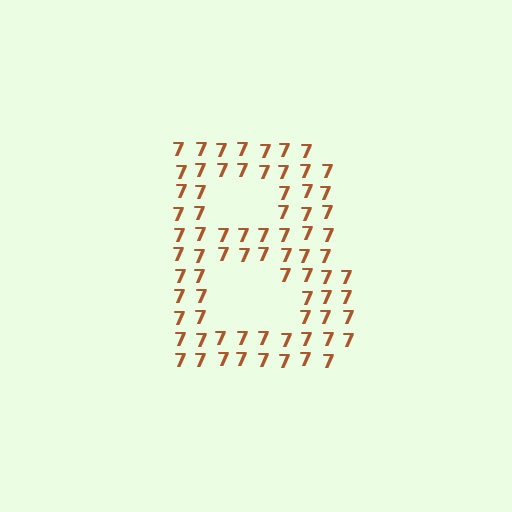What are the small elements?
The small elements are digit 7's.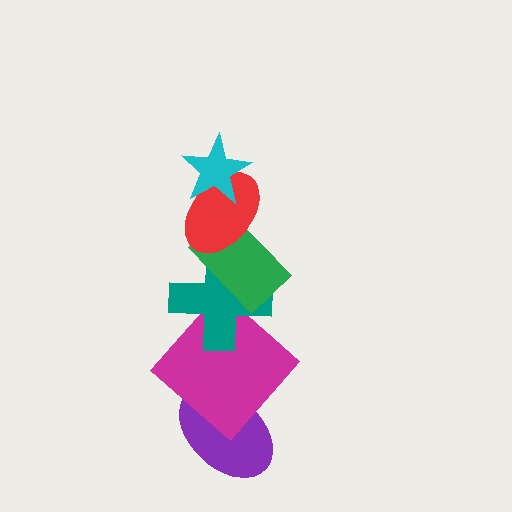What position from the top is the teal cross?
The teal cross is 4th from the top.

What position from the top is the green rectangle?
The green rectangle is 3rd from the top.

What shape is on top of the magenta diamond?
The teal cross is on top of the magenta diamond.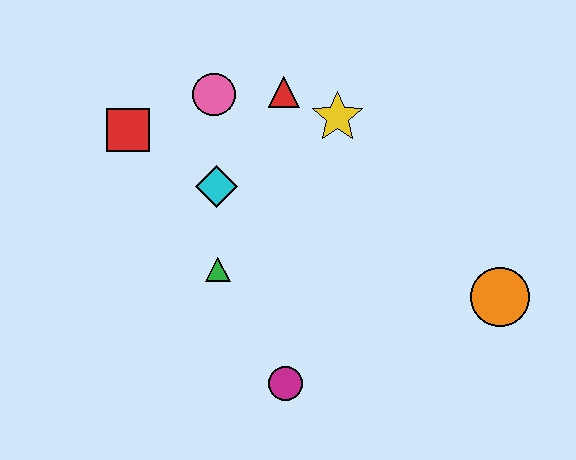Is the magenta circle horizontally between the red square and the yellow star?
Yes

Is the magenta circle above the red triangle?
No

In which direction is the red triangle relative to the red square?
The red triangle is to the right of the red square.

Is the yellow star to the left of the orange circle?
Yes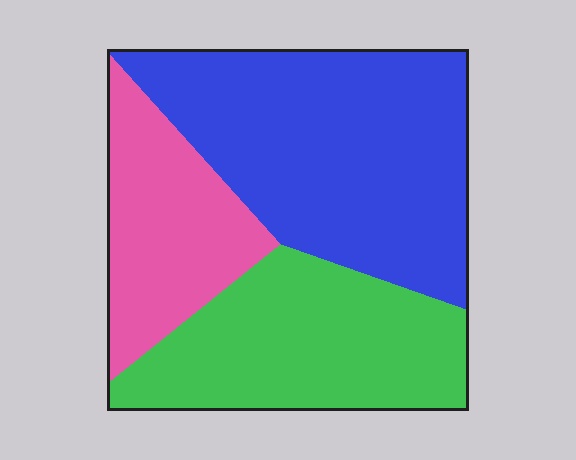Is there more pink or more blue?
Blue.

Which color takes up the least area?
Pink, at roughly 20%.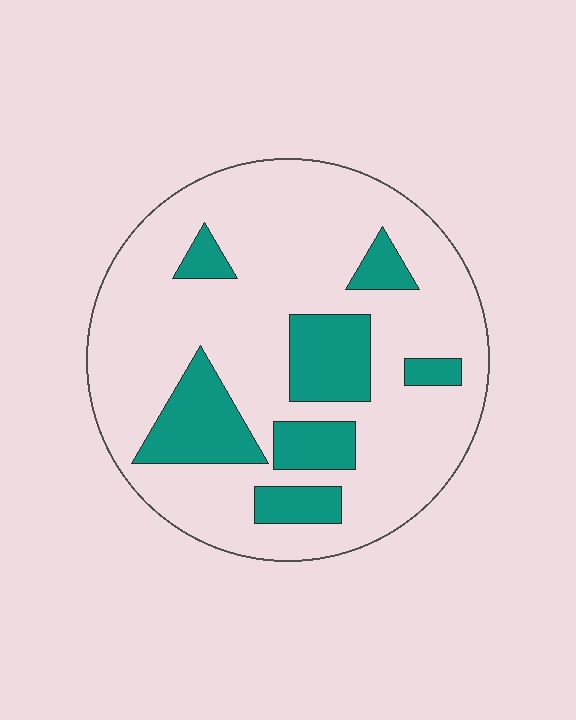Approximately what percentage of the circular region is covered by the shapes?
Approximately 25%.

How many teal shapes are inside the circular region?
7.